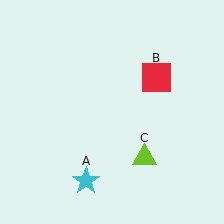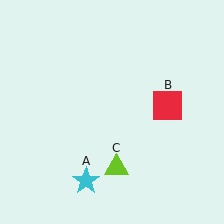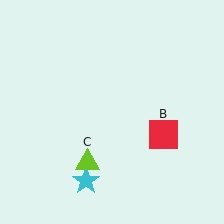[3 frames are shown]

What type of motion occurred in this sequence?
The red square (object B), lime triangle (object C) rotated clockwise around the center of the scene.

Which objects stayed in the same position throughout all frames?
Cyan star (object A) remained stationary.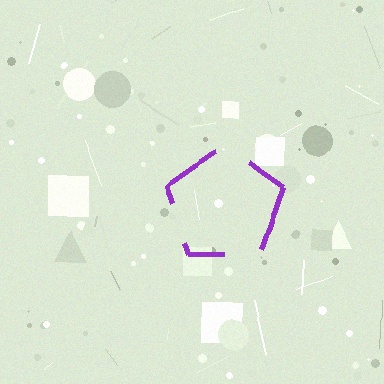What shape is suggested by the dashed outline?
The dashed outline suggests a pentagon.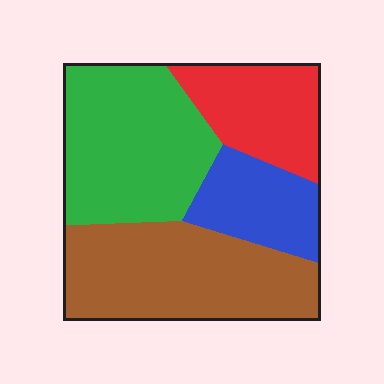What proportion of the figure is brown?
Brown takes up between a third and a half of the figure.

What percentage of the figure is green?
Green takes up about one third (1/3) of the figure.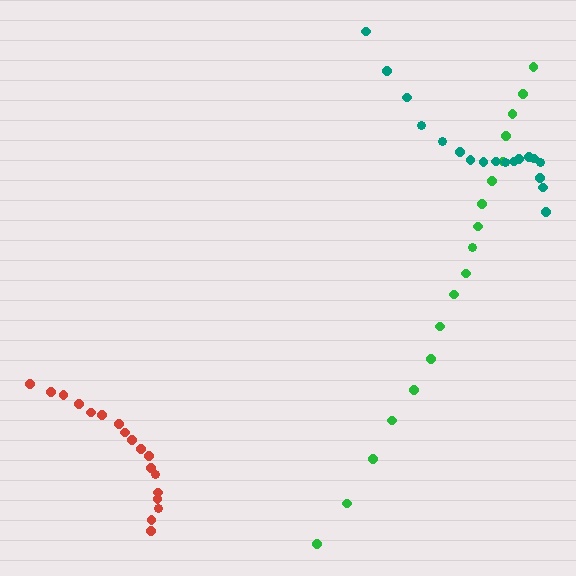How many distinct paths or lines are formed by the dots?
There are 3 distinct paths.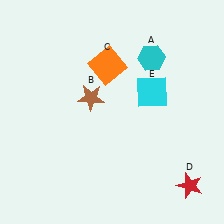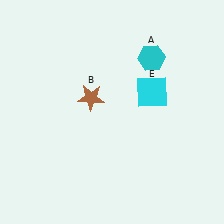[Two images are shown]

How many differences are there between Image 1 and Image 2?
There are 2 differences between the two images.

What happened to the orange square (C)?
The orange square (C) was removed in Image 2. It was in the top-left area of Image 1.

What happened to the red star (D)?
The red star (D) was removed in Image 2. It was in the bottom-right area of Image 1.